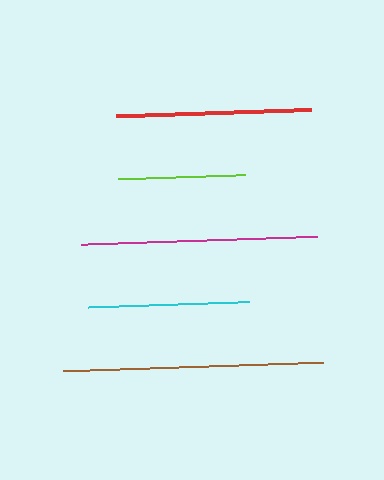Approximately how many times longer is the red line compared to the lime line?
The red line is approximately 1.5 times the length of the lime line.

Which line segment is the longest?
The brown line is the longest at approximately 260 pixels.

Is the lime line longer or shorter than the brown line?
The brown line is longer than the lime line.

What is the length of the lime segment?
The lime segment is approximately 127 pixels long.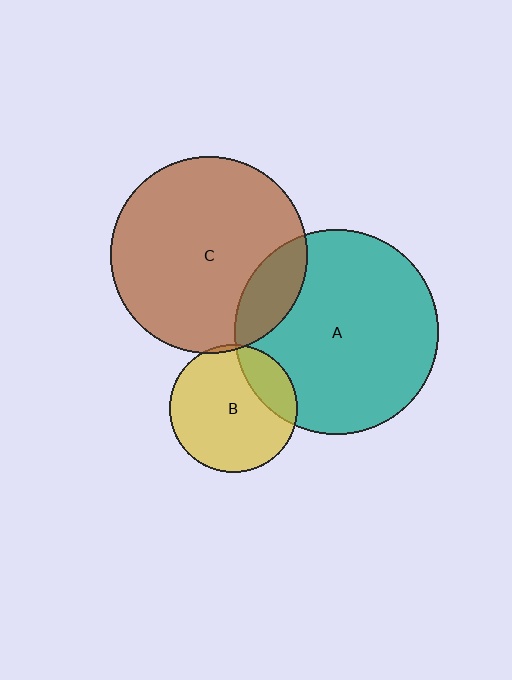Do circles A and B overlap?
Yes.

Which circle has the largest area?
Circle A (teal).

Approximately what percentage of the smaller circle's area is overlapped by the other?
Approximately 20%.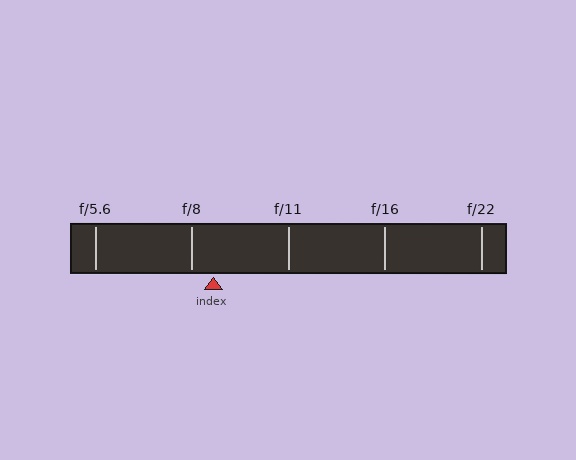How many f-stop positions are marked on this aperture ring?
There are 5 f-stop positions marked.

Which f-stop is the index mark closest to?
The index mark is closest to f/8.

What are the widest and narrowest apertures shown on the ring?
The widest aperture shown is f/5.6 and the narrowest is f/22.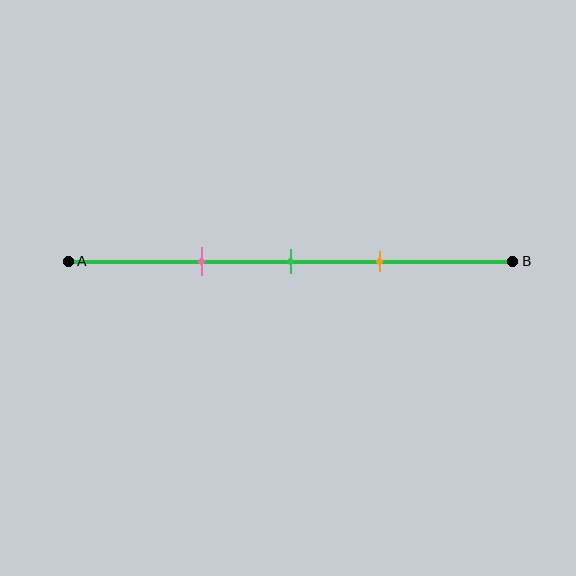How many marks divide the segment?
There are 3 marks dividing the segment.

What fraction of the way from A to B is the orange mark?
The orange mark is approximately 70% (0.7) of the way from A to B.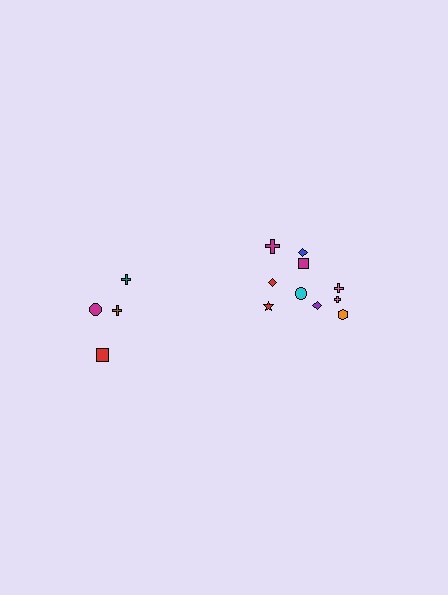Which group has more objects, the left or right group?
The right group.